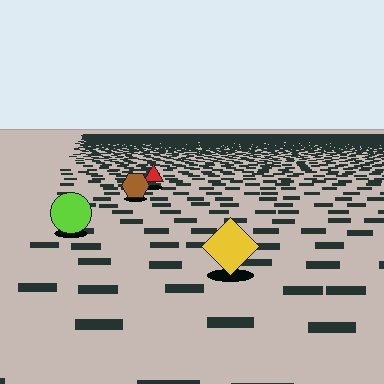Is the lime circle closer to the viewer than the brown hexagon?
Yes. The lime circle is closer — you can tell from the texture gradient: the ground texture is coarser near it.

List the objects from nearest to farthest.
From nearest to farthest: the yellow diamond, the lime circle, the brown hexagon, the red triangle.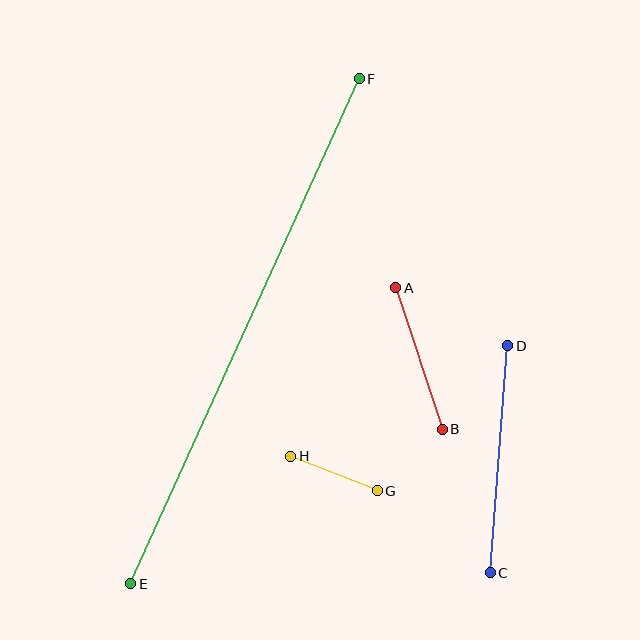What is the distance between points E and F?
The distance is approximately 554 pixels.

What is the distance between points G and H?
The distance is approximately 93 pixels.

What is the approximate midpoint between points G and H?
The midpoint is at approximately (334, 474) pixels.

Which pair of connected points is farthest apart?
Points E and F are farthest apart.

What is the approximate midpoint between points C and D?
The midpoint is at approximately (499, 459) pixels.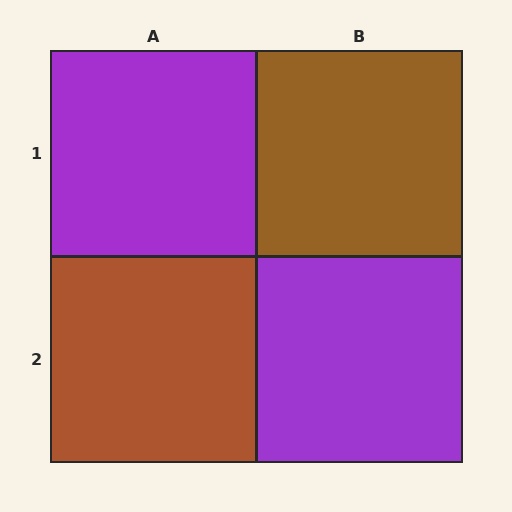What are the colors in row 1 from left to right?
Purple, brown.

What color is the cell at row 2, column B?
Purple.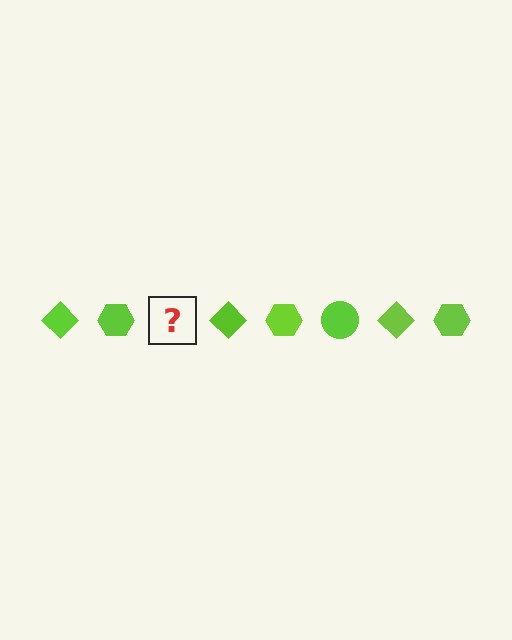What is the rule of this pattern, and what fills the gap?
The rule is that the pattern cycles through diamond, hexagon, circle shapes in lime. The gap should be filled with a lime circle.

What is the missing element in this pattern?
The missing element is a lime circle.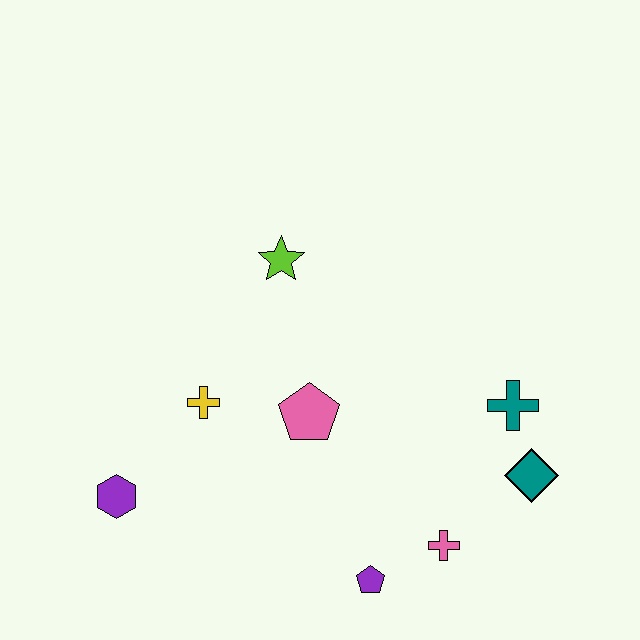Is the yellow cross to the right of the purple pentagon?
No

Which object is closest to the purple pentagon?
The pink cross is closest to the purple pentagon.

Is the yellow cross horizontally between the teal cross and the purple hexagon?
Yes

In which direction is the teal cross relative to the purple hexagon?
The teal cross is to the right of the purple hexagon.